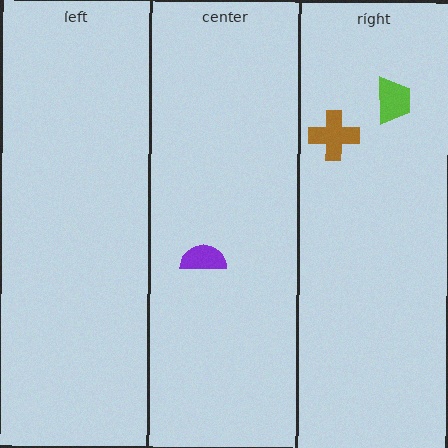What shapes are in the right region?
The brown cross, the lime trapezoid.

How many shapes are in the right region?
2.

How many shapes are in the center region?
1.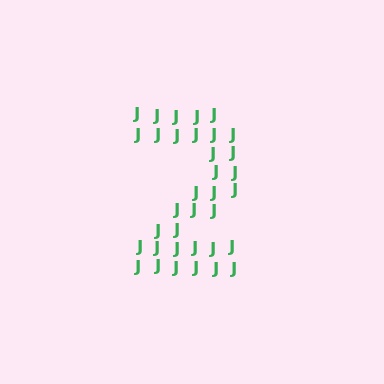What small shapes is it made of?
It is made of small letter J's.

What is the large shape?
The large shape is the digit 2.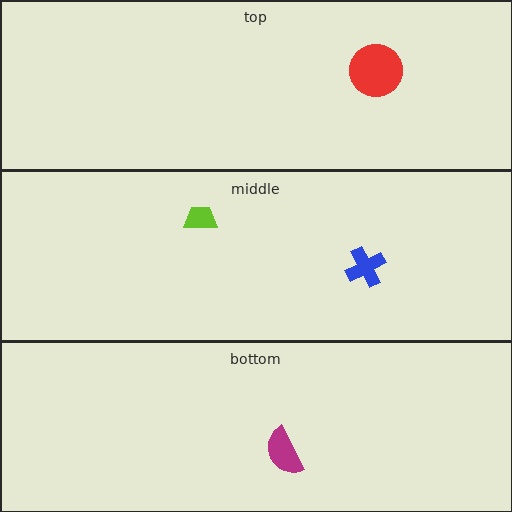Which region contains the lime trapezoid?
The middle region.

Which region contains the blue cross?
The middle region.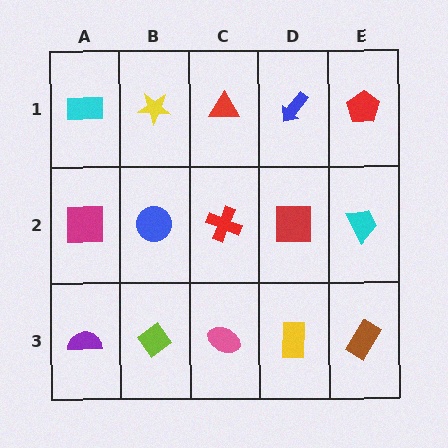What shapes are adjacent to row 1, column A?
A magenta square (row 2, column A), a yellow star (row 1, column B).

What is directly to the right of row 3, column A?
A lime diamond.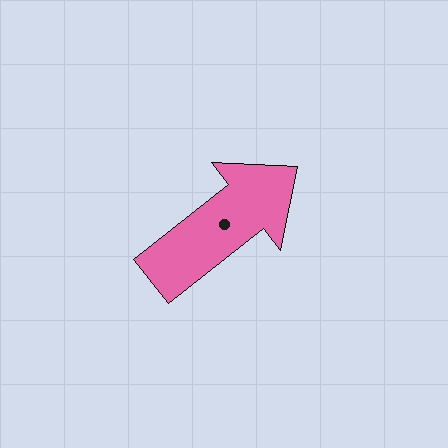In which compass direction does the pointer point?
Northeast.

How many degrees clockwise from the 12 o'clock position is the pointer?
Approximately 52 degrees.